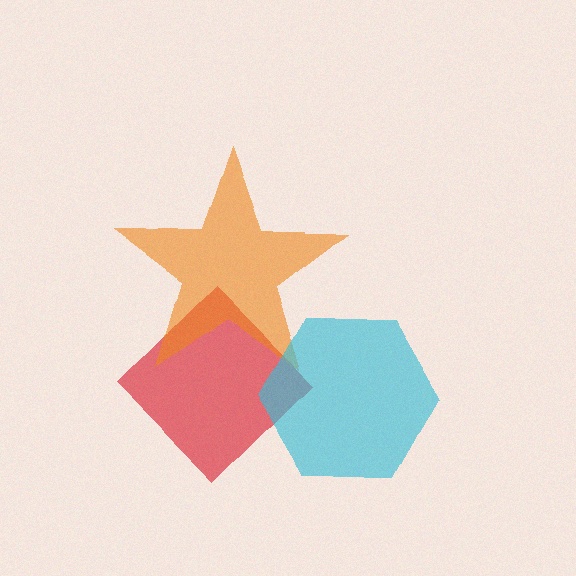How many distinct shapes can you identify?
There are 3 distinct shapes: a red diamond, an orange star, a cyan hexagon.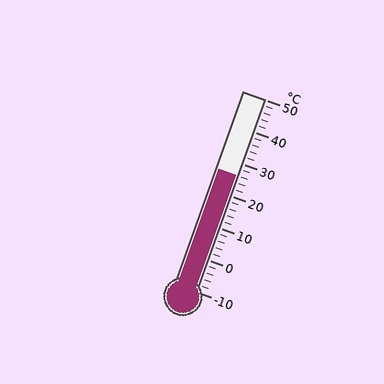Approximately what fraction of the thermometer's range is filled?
The thermometer is filled to approximately 60% of its range.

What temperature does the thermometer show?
The thermometer shows approximately 26°C.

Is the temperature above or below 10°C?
The temperature is above 10°C.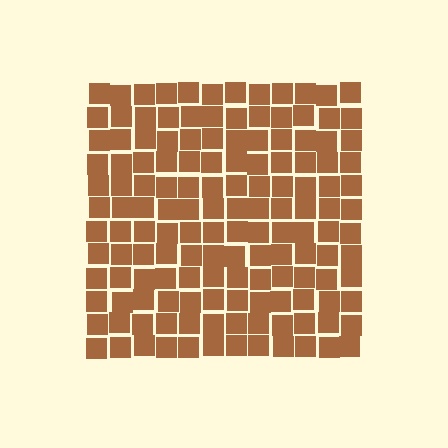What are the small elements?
The small elements are squares.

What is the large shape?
The large shape is a square.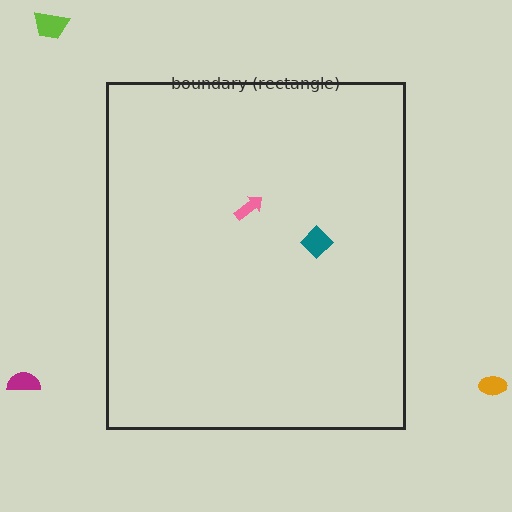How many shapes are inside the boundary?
2 inside, 3 outside.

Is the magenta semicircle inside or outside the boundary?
Outside.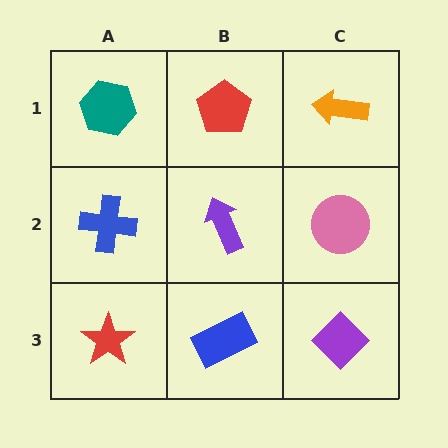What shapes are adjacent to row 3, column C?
A pink circle (row 2, column C), a blue rectangle (row 3, column B).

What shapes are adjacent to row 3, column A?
A blue cross (row 2, column A), a blue rectangle (row 3, column B).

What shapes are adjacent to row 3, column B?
A purple arrow (row 2, column B), a red star (row 3, column A), a purple diamond (row 3, column C).